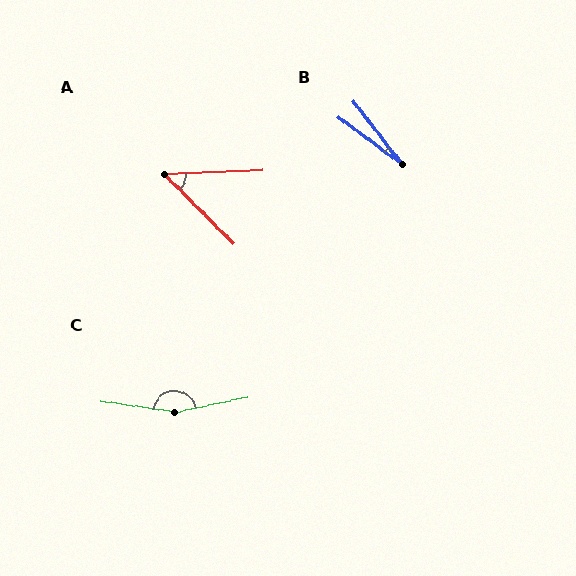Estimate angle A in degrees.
Approximately 47 degrees.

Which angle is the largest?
C, at approximately 160 degrees.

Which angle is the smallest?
B, at approximately 15 degrees.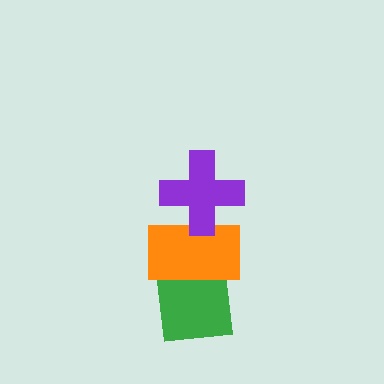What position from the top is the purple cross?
The purple cross is 1st from the top.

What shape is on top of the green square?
The orange rectangle is on top of the green square.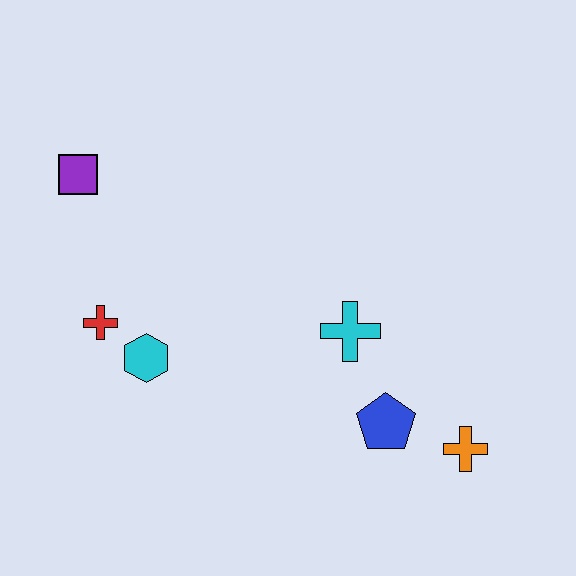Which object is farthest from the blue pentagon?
The purple square is farthest from the blue pentagon.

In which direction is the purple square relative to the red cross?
The purple square is above the red cross.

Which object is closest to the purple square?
The red cross is closest to the purple square.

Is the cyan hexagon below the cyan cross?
Yes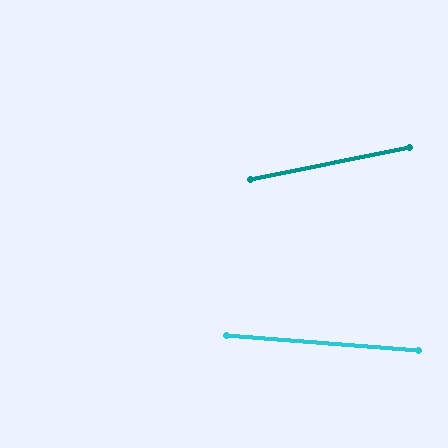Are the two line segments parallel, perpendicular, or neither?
Neither parallel nor perpendicular — they differ by about 16°.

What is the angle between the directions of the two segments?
Approximately 16 degrees.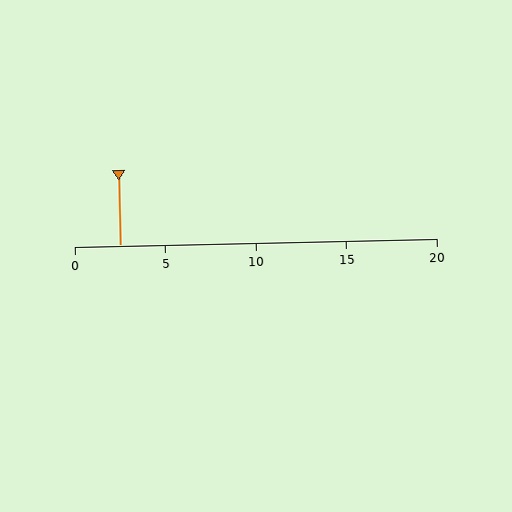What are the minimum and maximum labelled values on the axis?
The axis runs from 0 to 20.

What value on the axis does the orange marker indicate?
The marker indicates approximately 2.5.